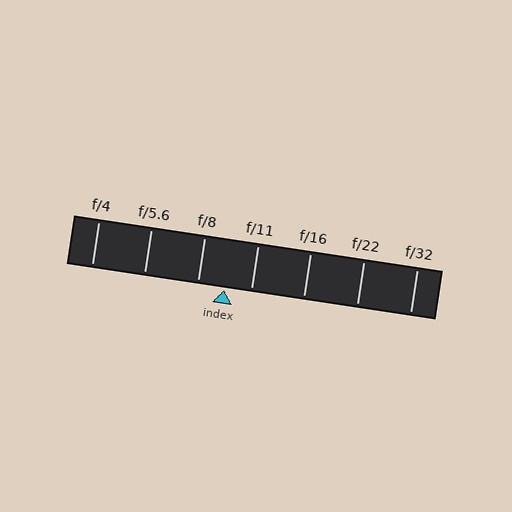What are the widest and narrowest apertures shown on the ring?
The widest aperture shown is f/4 and the narrowest is f/32.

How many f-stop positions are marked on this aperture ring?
There are 7 f-stop positions marked.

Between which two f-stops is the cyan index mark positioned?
The index mark is between f/8 and f/11.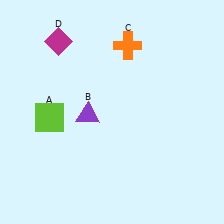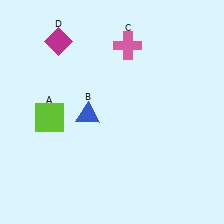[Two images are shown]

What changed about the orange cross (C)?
In Image 1, C is orange. In Image 2, it changed to pink.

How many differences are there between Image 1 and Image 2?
There are 2 differences between the two images.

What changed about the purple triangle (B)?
In Image 1, B is purple. In Image 2, it changed to blue.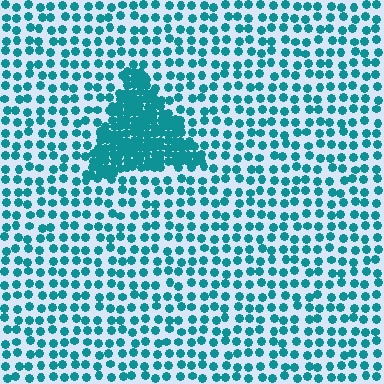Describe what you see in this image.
The image contains small teal elements arranged at two different densities. A triangle-shaped region is visible where the elements are more densely packed than the surrounding area.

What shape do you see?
I see a triangle.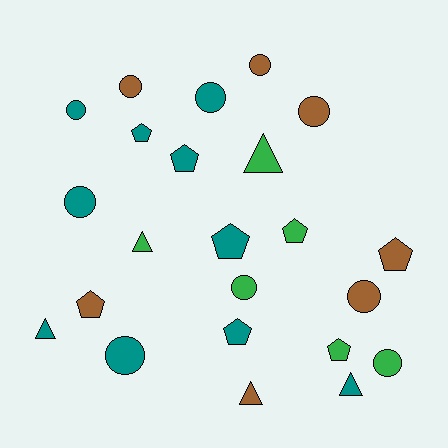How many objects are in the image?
There are 23 objects.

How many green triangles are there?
There are 2 green triangles.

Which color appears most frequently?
Teal, with 10 objects.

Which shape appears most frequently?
Circle, with 10 objects.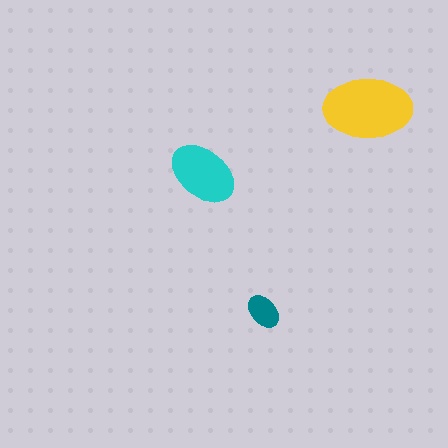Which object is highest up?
The yellow ellipse is topmost.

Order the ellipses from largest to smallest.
the yellow one, the cyan one, the teal one.